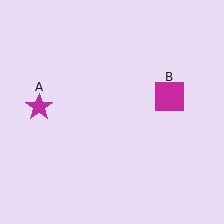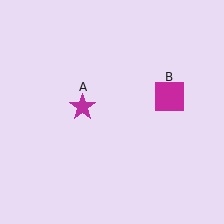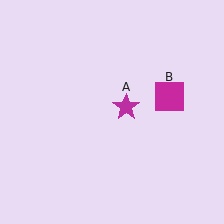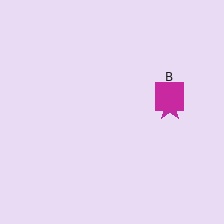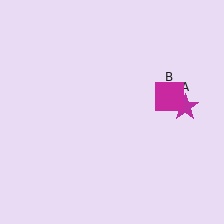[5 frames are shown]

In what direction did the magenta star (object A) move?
The magenta star (object A) moved right.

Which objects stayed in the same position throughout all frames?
Magenta square (object B) remained stationary.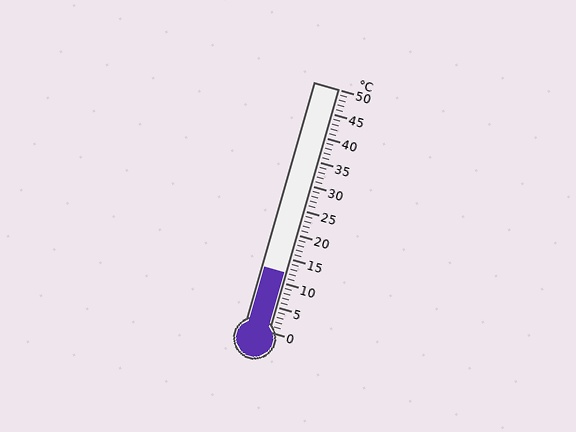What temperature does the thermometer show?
The thermometer shows approximately 12°C.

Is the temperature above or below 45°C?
The temperature is below 45°C.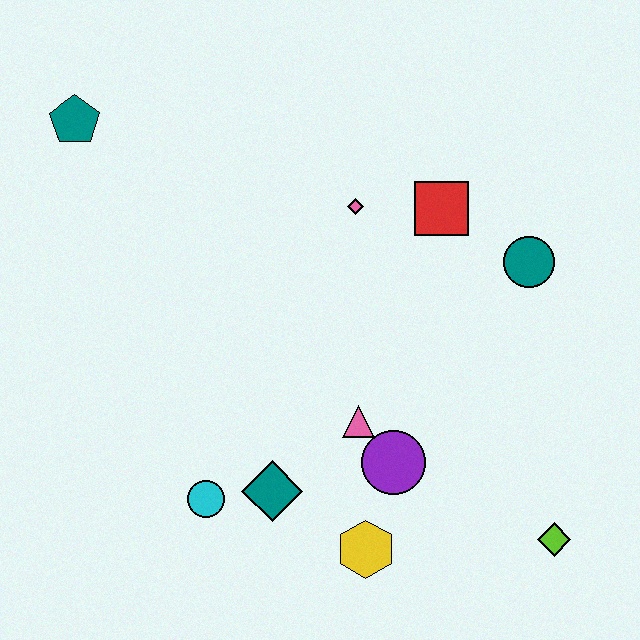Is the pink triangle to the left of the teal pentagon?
No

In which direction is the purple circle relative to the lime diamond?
The purple circle is to the left of the lime diamond.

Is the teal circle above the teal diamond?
Yes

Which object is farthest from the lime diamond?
The teal pentagon is farthest from the lime diamond.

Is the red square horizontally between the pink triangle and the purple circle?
No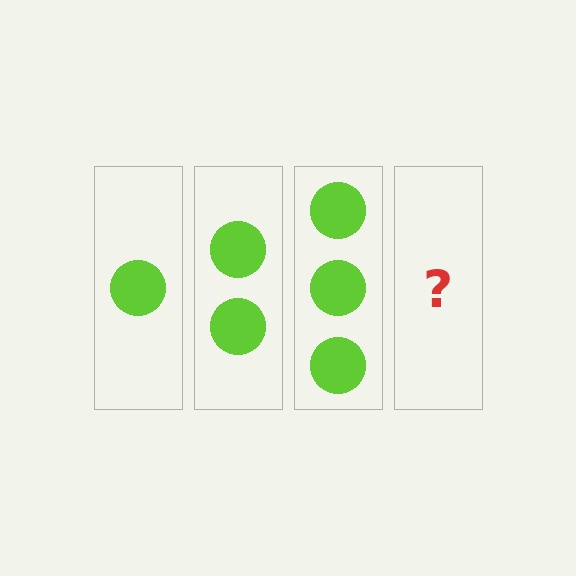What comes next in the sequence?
The next element should be 4 circles.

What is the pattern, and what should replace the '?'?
The pattern is that each step adds one more circle. The '?' should be 4 circles.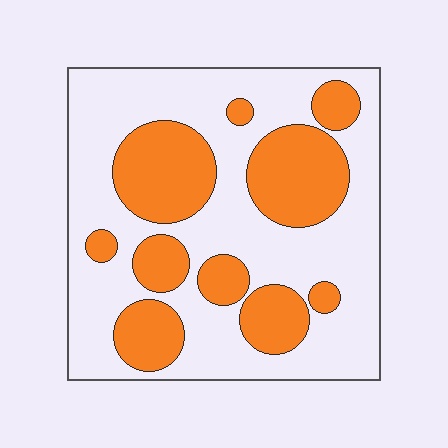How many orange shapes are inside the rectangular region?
10.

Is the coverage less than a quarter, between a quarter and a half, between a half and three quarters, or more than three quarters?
Between a quarter and a half.